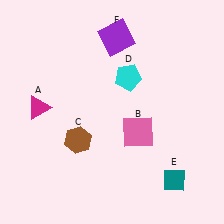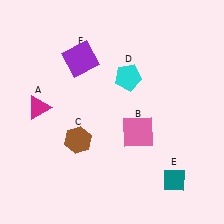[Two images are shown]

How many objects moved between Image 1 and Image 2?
1 object moved between the two images.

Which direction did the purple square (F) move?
The purple square (F) moved left.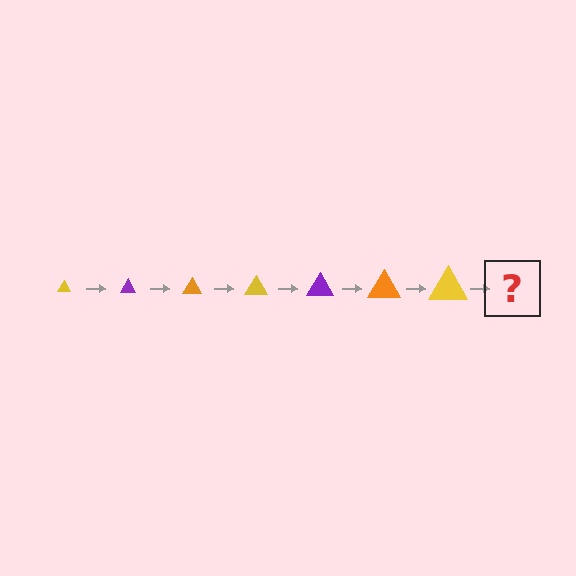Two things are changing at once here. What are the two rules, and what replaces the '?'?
The two rules are that the triangle grows larger each step and the color cycles through yellow, purple, and orange. The '?' should be a purple triangle, larger than the previous one.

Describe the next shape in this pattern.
It should be a purple triangle, larger than the previous one.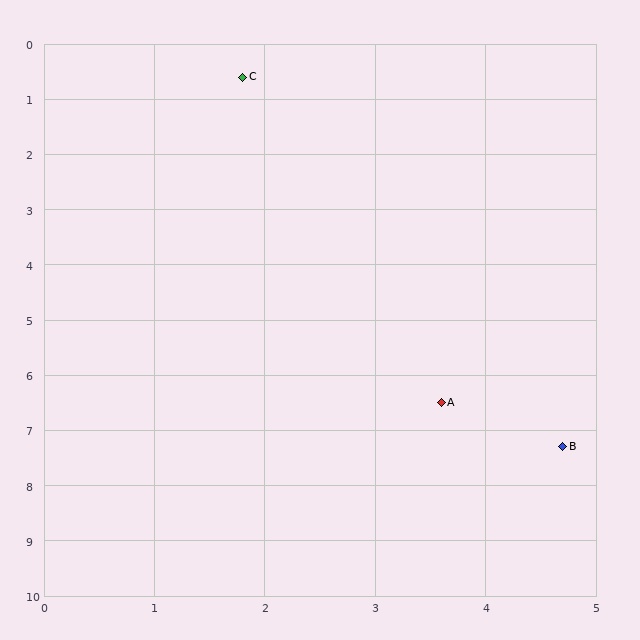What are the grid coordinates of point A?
Point A is at approximately (3.6, 6.5).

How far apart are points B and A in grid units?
Points B and A are about 1.4 grid units apart.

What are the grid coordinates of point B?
Point B is at approximately (4.7, 7.3).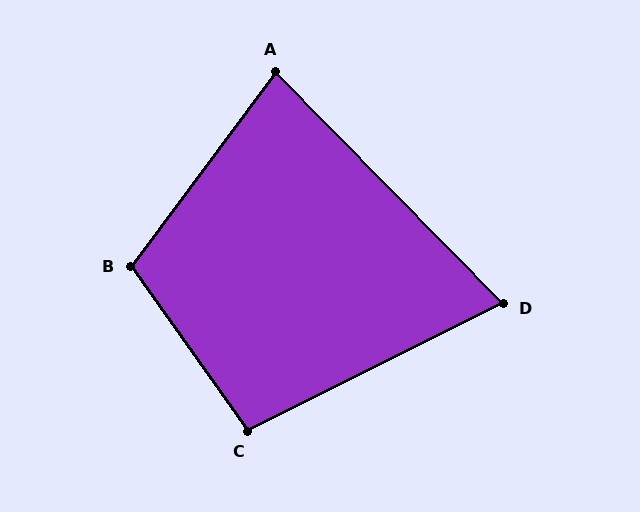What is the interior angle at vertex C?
Approximately 99 degrees (obtuse).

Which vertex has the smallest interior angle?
D, at approximately 72 degrees.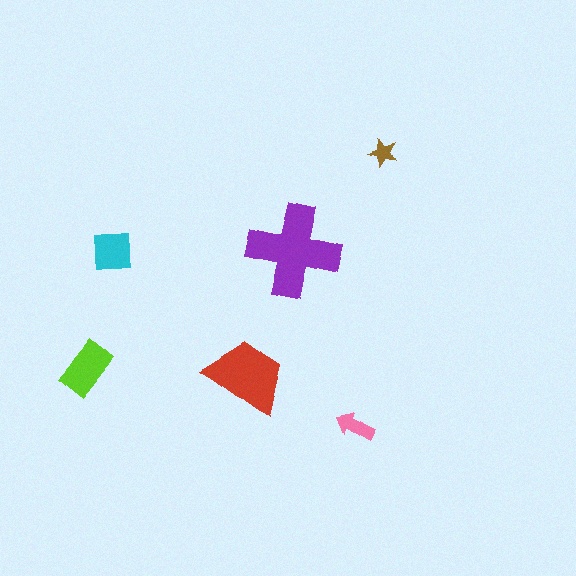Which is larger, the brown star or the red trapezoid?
The red trapezoid.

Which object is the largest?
The purple cross.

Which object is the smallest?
The brown star.